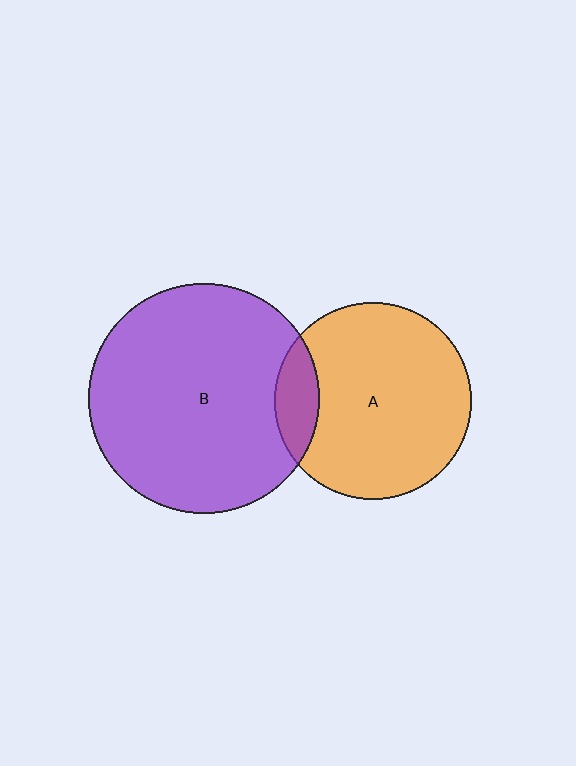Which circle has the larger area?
Circle B (purple).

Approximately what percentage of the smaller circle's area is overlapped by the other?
Approximately 15%.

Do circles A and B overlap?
Yes.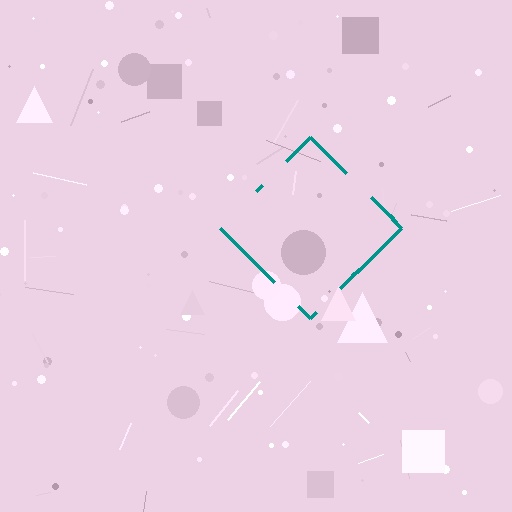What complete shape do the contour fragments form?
The contour fragments form a diamond.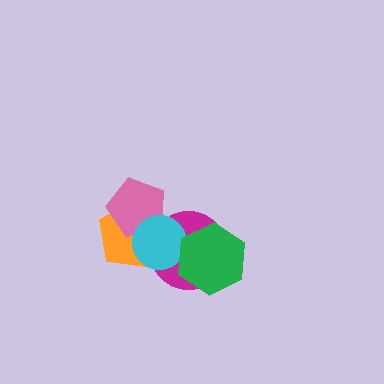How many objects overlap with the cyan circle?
4 objects overlap with the cyan circle.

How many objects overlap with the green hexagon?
2 objects overlap with the green hexagon.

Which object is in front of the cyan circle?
The green hexagon is in front of the cyan circle.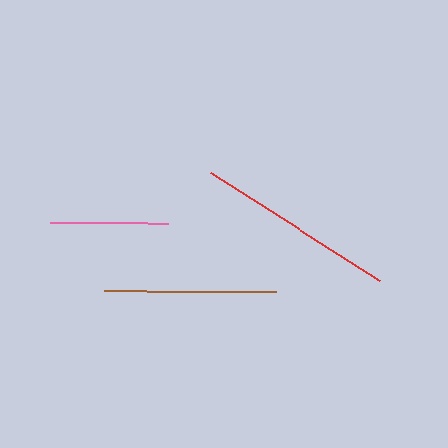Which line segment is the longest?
The red line is the longest at approximately 200 pixels.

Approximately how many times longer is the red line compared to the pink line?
The red line is approximately 1.7 times the length of the pink line.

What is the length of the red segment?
The red segment is approximately 200 pixels long.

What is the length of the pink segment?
The pink segment is approximately 118 pixels long.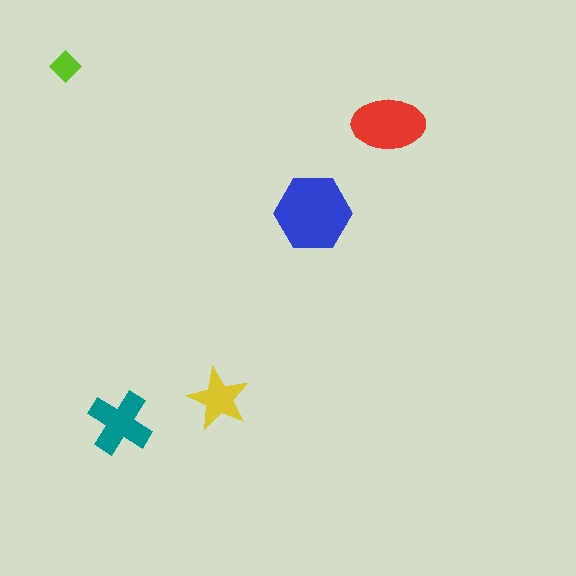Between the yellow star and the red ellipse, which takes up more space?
The red ellipse.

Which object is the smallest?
The lime diamond.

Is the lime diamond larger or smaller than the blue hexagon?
Smaller.